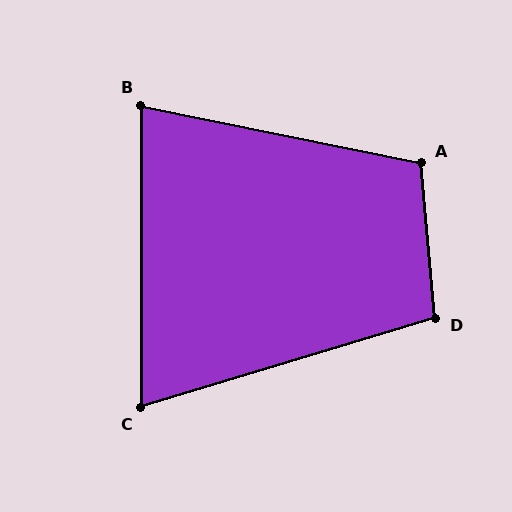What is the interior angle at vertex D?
Approximately 102 degrees (obtuse).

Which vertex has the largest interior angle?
A, at approximately 107 degrees.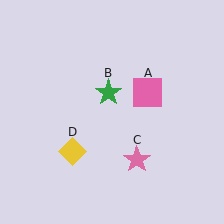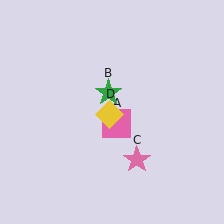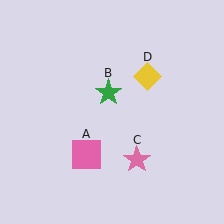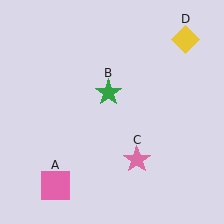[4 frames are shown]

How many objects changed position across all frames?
2 objects changed position: pink square (object A), yellow diamond (object D).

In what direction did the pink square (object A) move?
The pink square (object A) moved down and to the left.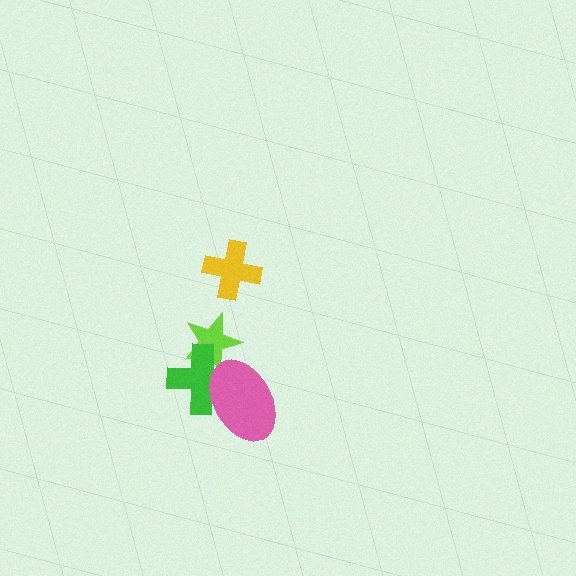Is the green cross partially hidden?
Yes, it is partially covered by another shape.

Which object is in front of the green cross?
The pink ellipse is in front of the green cross.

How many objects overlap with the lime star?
2 objects overlap with the lime star.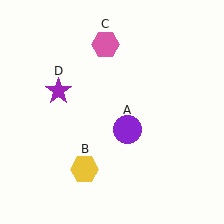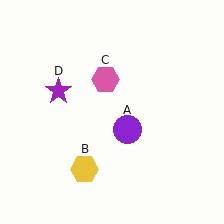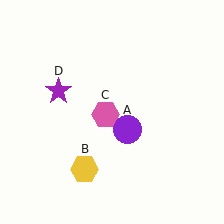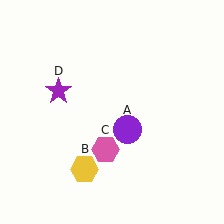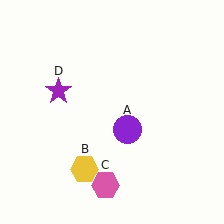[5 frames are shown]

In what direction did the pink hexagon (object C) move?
The pink hexagon (object C) moved down.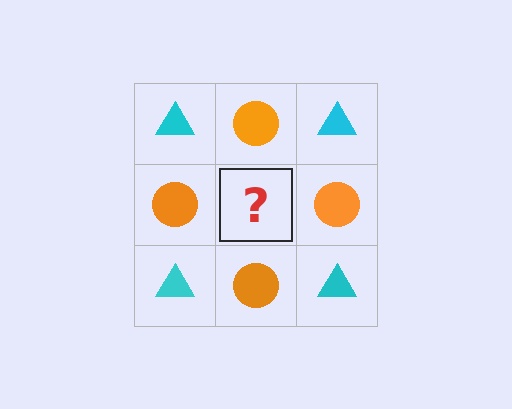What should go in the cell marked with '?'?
The missing cell should contain a cyan triangle.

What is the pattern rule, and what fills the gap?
The rule is that it alternates cyan triangle and orange circle in a checkerboard pattern. The gap should be filled with a cyan triangle.